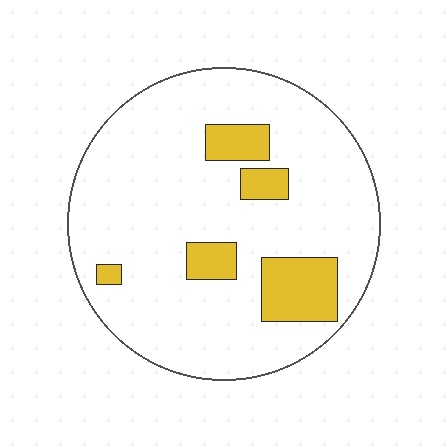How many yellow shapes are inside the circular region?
5.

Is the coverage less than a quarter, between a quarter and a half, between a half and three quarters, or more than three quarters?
Less than a quarter.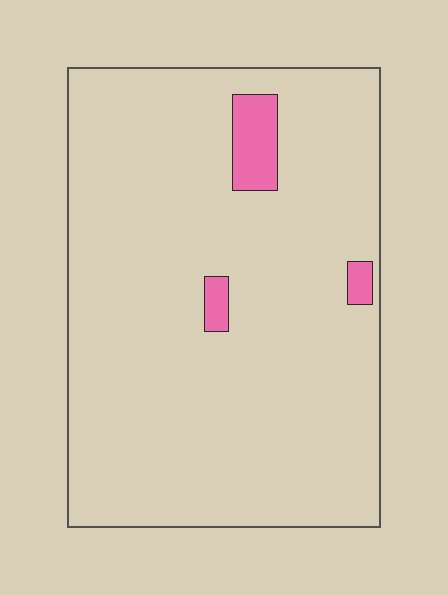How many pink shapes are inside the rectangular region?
3.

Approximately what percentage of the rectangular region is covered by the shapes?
Approximately 5%.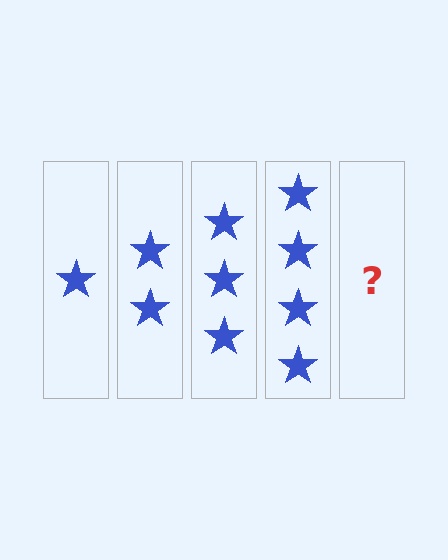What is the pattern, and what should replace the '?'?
The pattern is that each step adds one more star. The '?' should be 5 stars.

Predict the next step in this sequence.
The next step is 5 stars.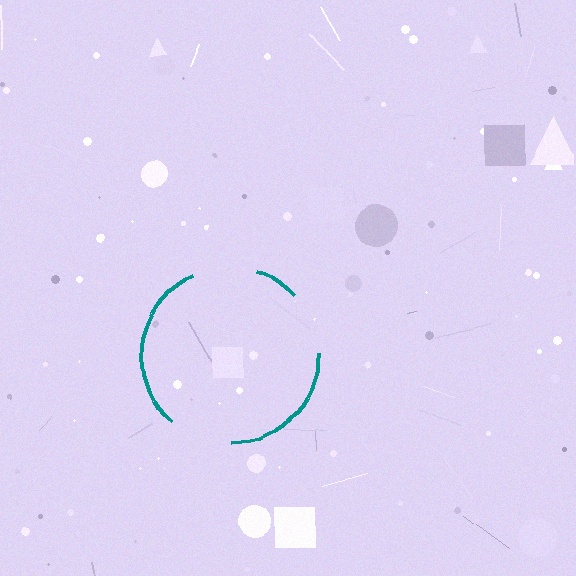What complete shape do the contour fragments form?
The contour fragments form a circle.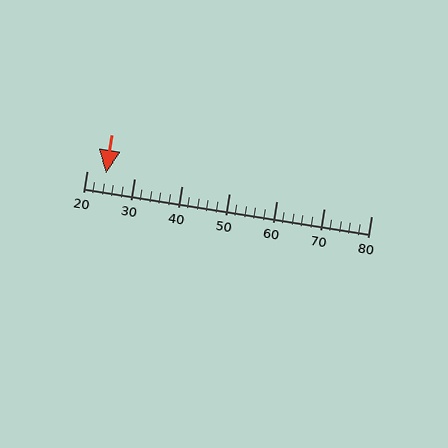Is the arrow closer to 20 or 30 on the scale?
The arrow is closer to 20.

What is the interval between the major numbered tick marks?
The major tick marks are spaced 10 units apart.